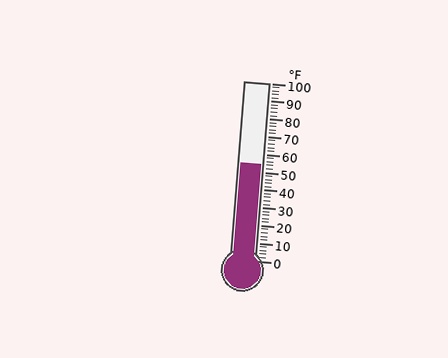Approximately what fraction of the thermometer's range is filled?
The thermometer is filled to approximately 55% of its range.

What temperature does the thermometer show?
The thermometer shows approximately 54°F.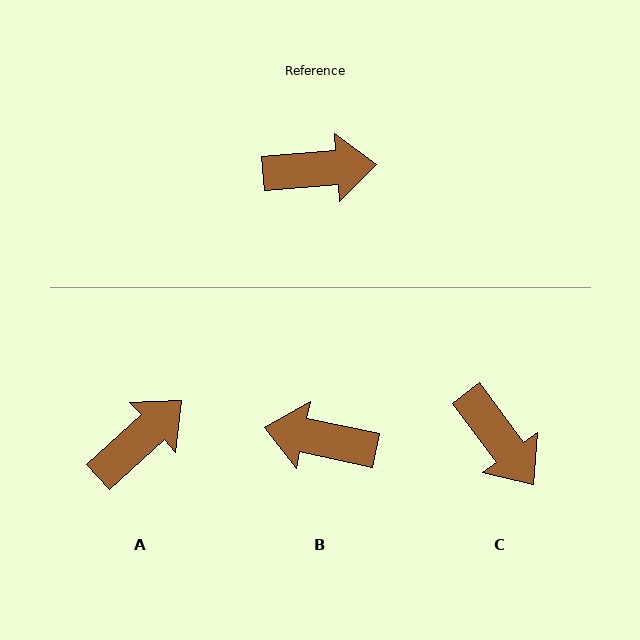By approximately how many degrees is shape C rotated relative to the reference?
Approximately 58 degrees clockwise.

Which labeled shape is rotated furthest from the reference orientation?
B, about 163 degrees away.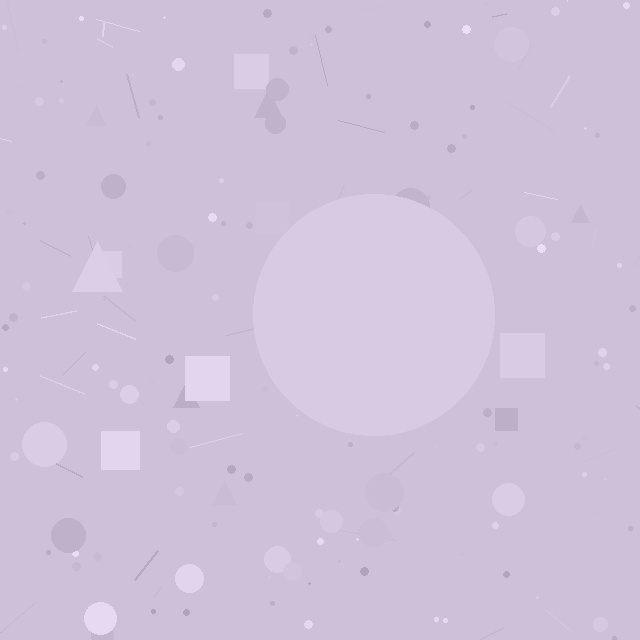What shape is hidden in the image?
A circle is hidden in the image.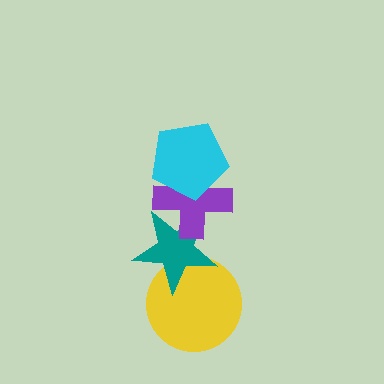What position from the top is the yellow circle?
The yellow circle is 4th from the top.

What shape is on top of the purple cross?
The cyan pentagon is on top of the purple cross.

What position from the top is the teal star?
The teal star is 3rd from the top.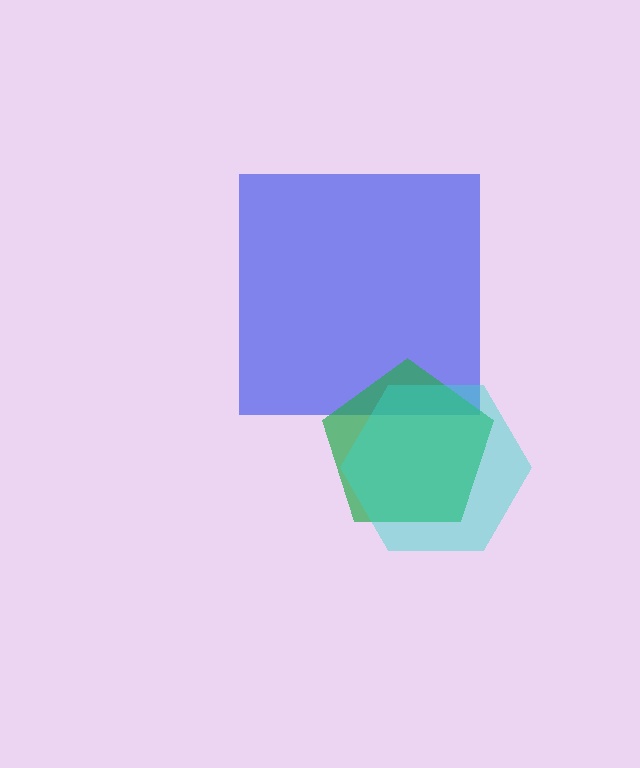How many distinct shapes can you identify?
There are 3 distinct shapes: a blue square, a green pentagon, a cyan hexagon.